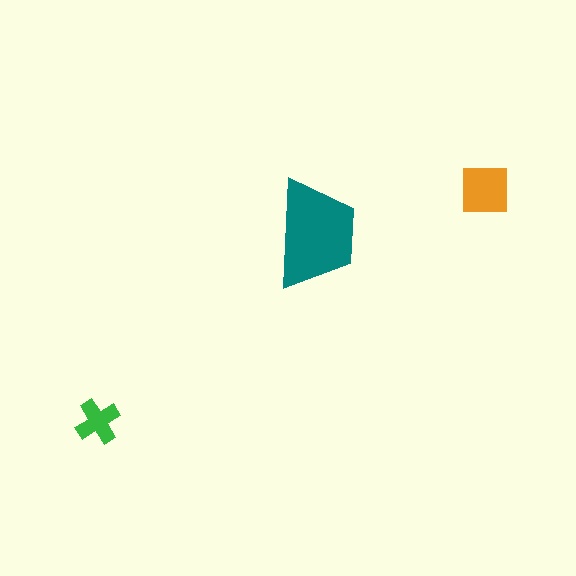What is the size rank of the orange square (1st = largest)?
2nd.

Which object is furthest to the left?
The green cross is leftmost.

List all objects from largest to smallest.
The teal trapezoid, the orange square, the green cross.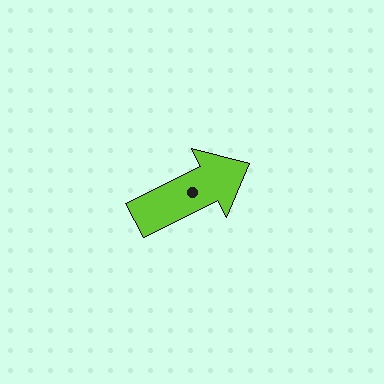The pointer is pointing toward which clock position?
Roughly 2 o'clock.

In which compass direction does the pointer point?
Northeast.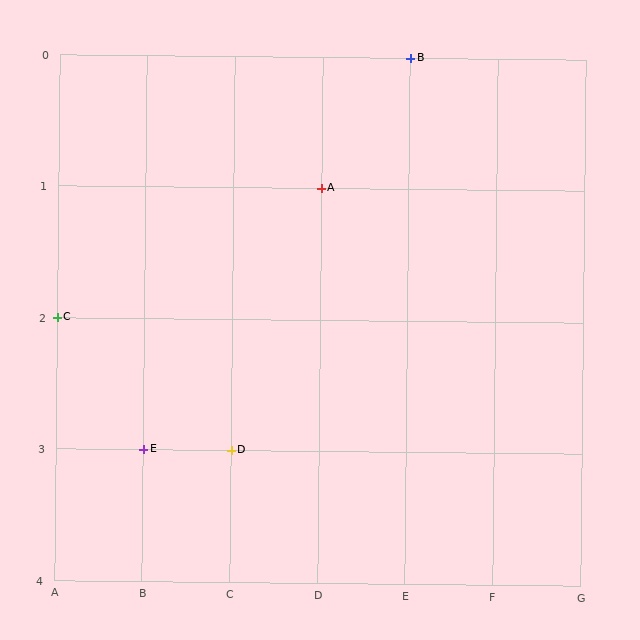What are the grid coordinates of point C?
Point C is at grid coordinates (A, 2).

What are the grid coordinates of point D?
Point D is at grid coordinates (C, 3).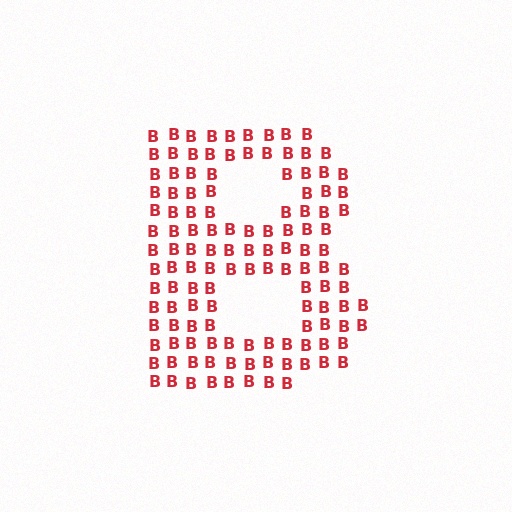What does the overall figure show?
The overall figure shows the letter B.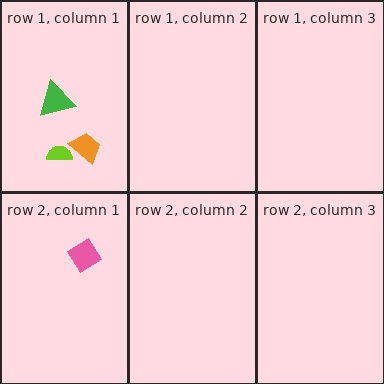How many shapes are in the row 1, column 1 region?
3.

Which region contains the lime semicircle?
The row 1, column 1 region.